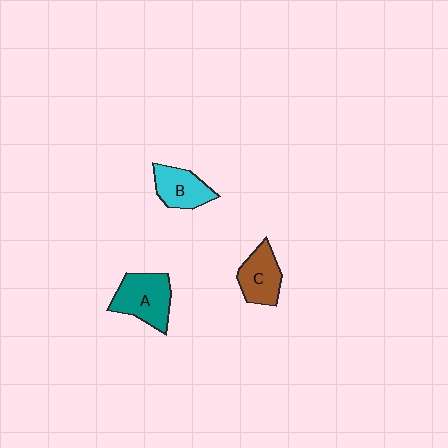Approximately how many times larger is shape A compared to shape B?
Approximately 1.3 times.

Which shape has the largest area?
Shape A (teal).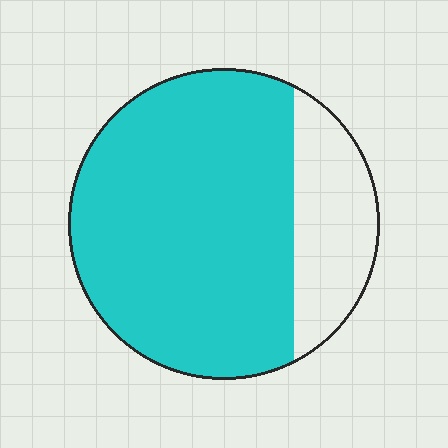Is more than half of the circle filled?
Yes.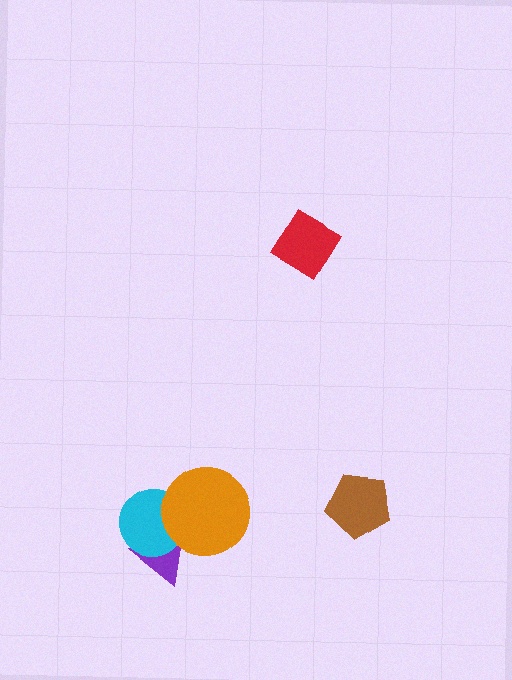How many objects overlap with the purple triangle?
2 objects overlap with the purple triangle.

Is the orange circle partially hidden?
No, no other shape covers it.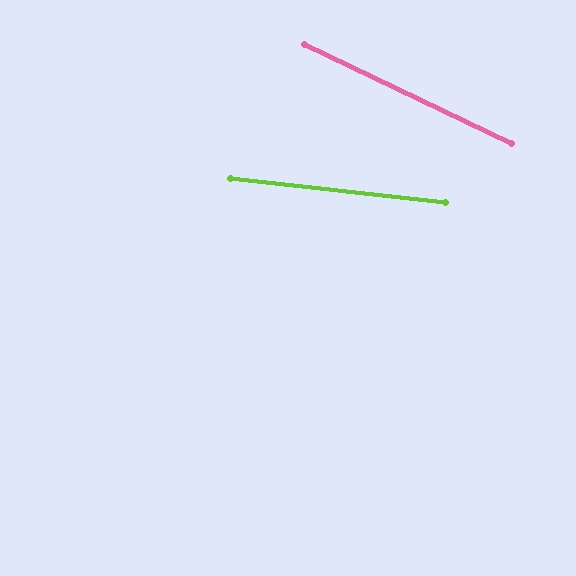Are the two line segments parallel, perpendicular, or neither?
Neither parallel nor perpendicular — they differ by about 19°.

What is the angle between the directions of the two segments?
Approximately 19 degrees.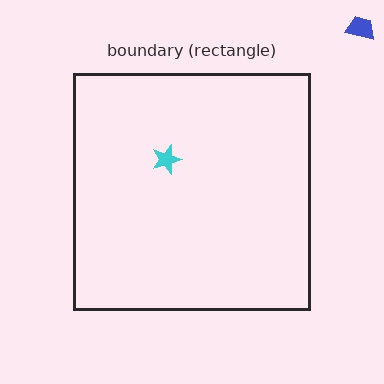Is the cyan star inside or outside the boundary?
Inside.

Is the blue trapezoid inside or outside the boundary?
Outside.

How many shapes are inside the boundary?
1 inside, 1 outside.